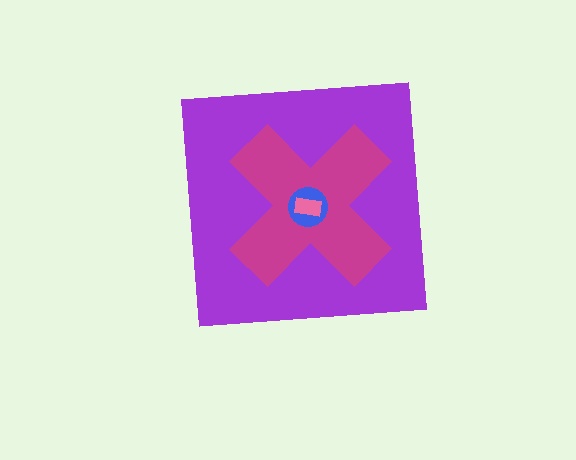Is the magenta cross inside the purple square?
Yes.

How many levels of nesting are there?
4.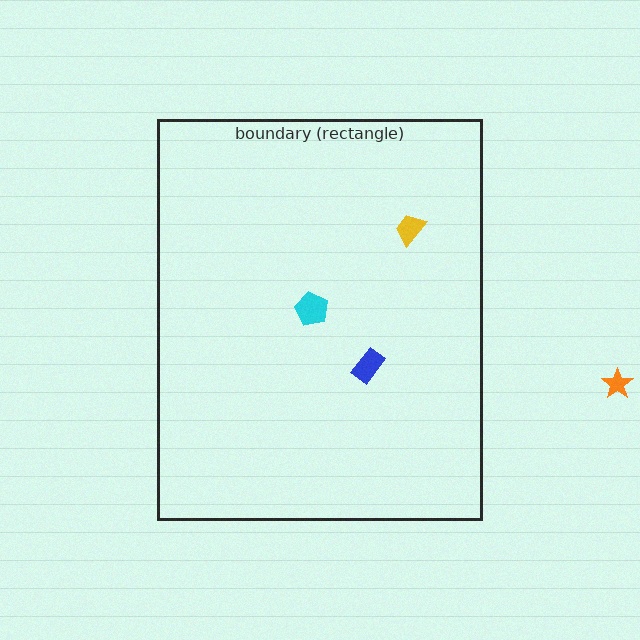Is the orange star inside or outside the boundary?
Outside.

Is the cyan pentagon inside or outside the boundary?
Inside.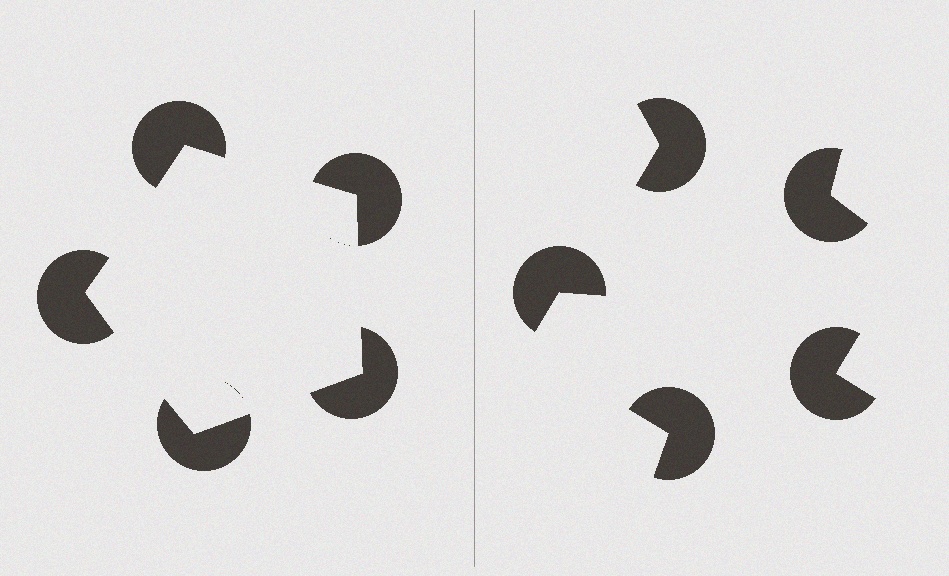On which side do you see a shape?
An illusory pentagon appears on the left side. On the right side the wedge cuts are rotated, so no coherent shape forms.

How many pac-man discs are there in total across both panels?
10 — 5 on each side.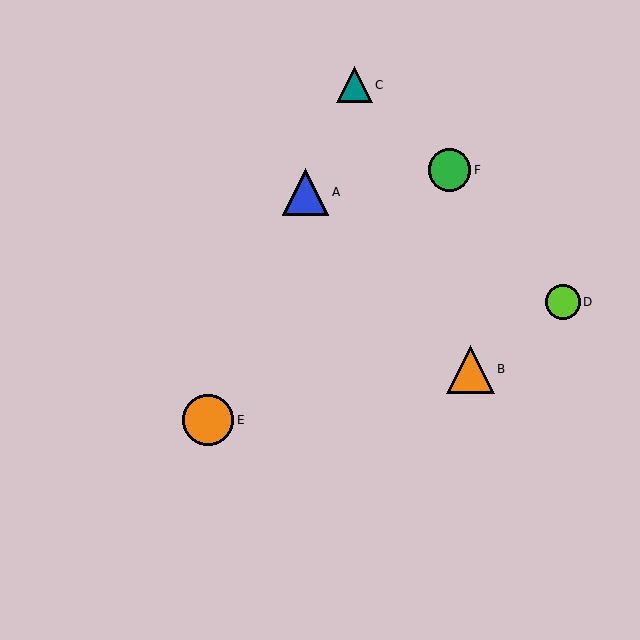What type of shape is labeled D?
Shape D is a lime circle.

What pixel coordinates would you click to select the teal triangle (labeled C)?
Click at (354, 85) to select the teal triangle C.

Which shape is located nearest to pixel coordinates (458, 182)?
The green circle (labeled F) at (450, 170) is nearest to that location.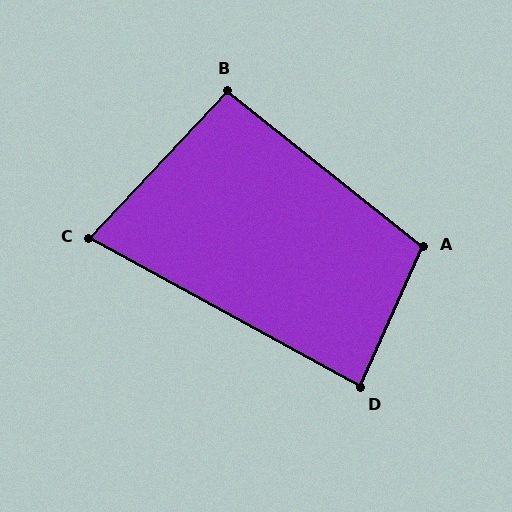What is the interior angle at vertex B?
Approximately 95 degrees (approximately right).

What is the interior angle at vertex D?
Approximately 85 degrees (approximately right).